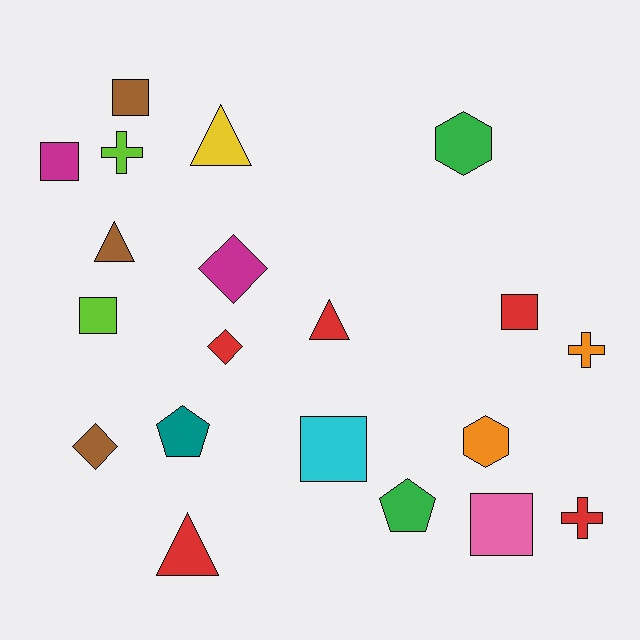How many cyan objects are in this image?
There is 1 cyan object.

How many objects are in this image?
There are 20 objects.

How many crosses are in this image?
There are 3 crosses.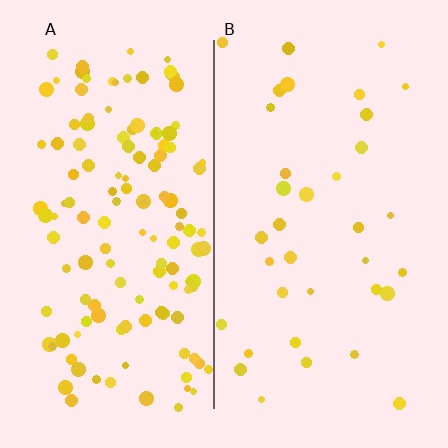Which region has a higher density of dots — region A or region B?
A (the left).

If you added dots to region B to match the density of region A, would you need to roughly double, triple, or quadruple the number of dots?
Approximately quadruple.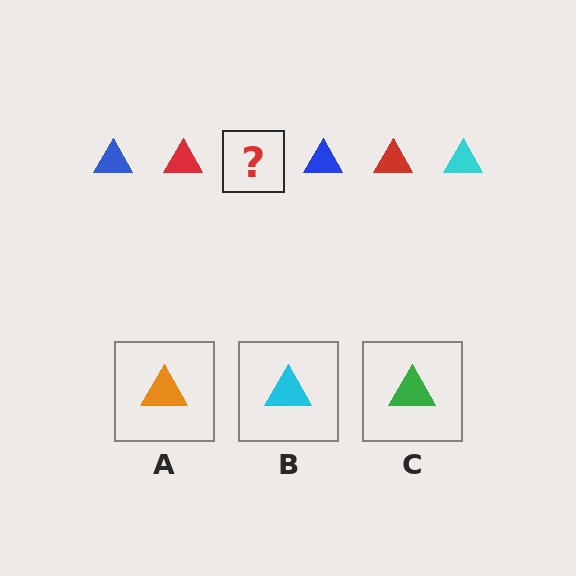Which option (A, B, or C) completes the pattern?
B.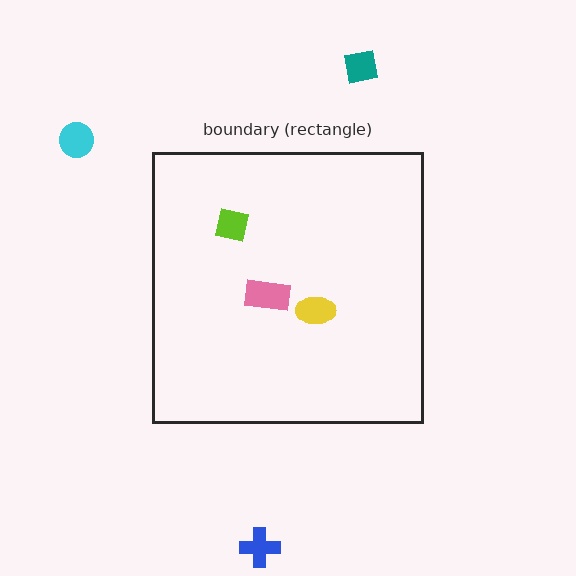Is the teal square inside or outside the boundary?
Outside.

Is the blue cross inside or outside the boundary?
Outside.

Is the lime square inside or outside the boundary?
Inside.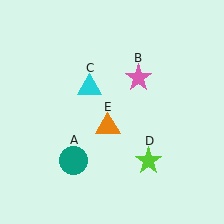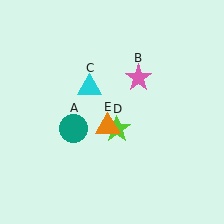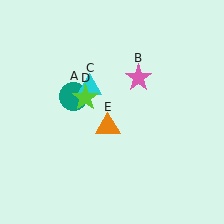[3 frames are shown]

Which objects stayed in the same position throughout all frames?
Pink star (object B) and cyan triangle (object C) and orange triangle (object E) remained stationary.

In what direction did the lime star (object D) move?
The lime star (object D) moved up and to the left.